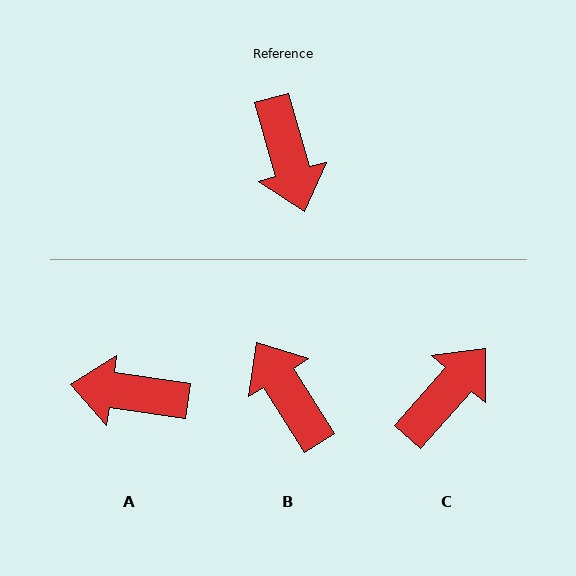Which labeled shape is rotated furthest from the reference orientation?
B, about 163 degrees away.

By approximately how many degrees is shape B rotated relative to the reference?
Approximately 163 degrees clockwise.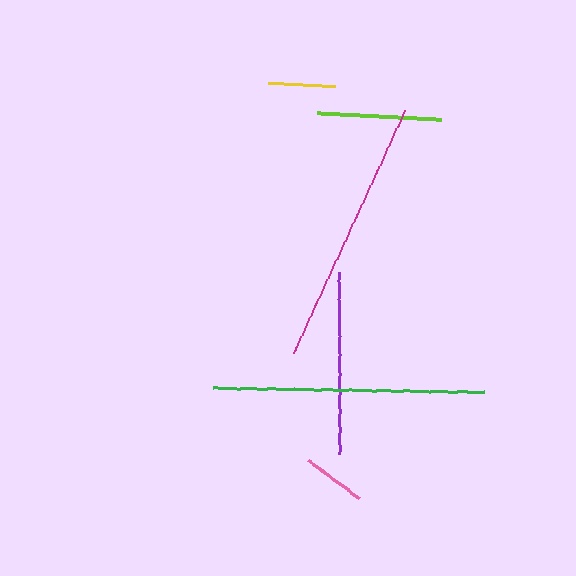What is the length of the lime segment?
The lime segment is approximately 124 pixels long.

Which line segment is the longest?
The green line is the longest at approximately 272 pixels.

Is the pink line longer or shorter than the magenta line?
The magenta line is longer than the pink line.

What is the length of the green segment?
The green segment is approximately 272 pixels long.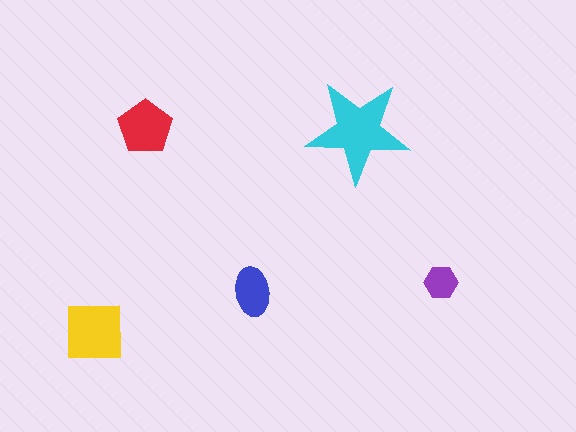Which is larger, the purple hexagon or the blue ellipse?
The blue ellipse.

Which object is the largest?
The cyan star.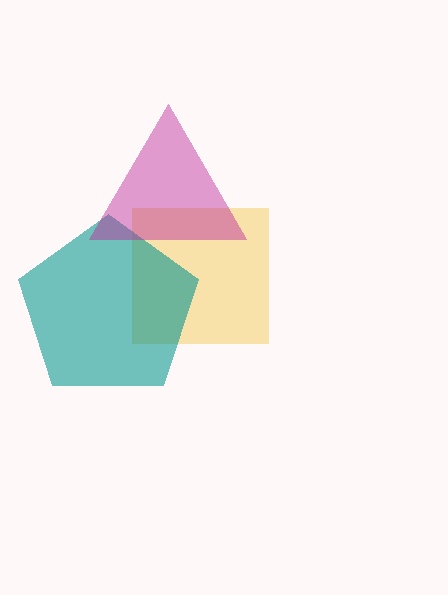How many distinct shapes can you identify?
There are 3 distinct shapes: a yellow square, a teal pentagon, a magenta triangle.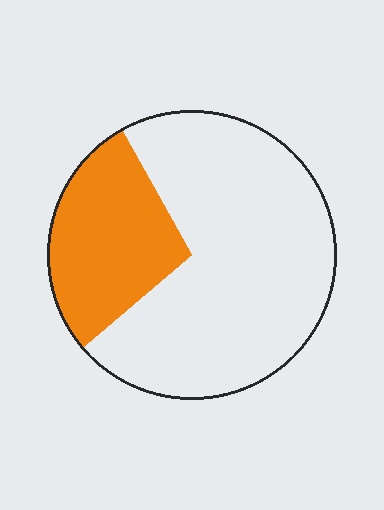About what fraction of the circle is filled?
About one quarter (1/4).